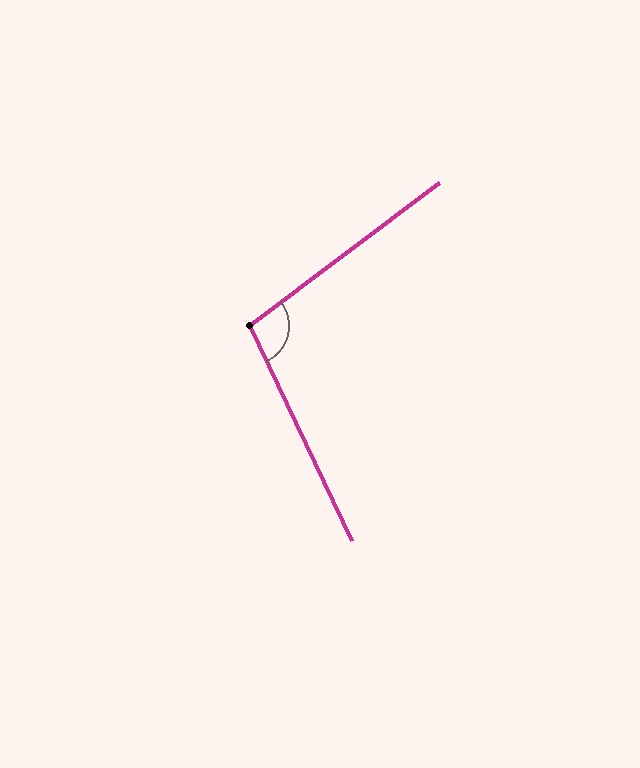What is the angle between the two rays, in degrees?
Approximately 102 degrees.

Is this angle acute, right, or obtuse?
It is obtuse.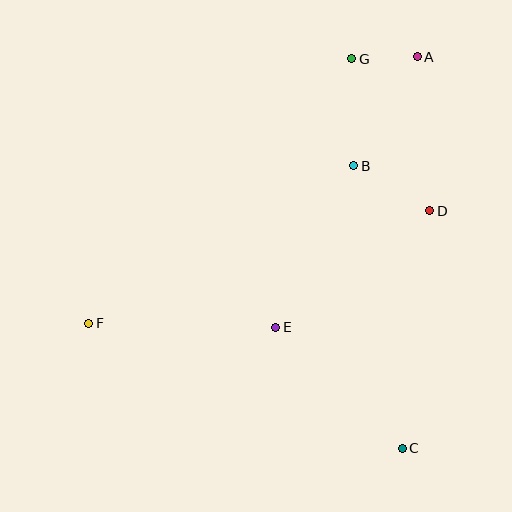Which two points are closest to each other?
Points A and G are closest to each other.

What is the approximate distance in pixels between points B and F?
The distance between B and F is approximately 309 pixels.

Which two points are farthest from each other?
Points A and F are farthest from each other.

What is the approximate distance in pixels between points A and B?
The distance between A and B is approximately 126 pixels.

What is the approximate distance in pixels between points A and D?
The distance between A and D is approximately 155 pixels.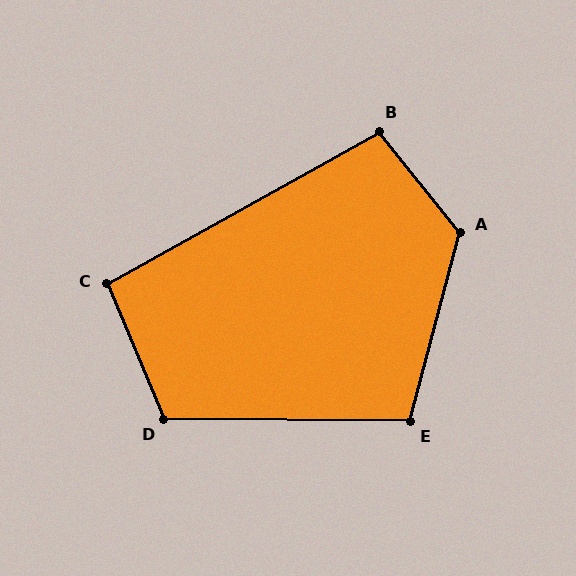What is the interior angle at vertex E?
Approximately 104 degrees (obtuse).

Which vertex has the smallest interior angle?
C, at approximately 97 degrees.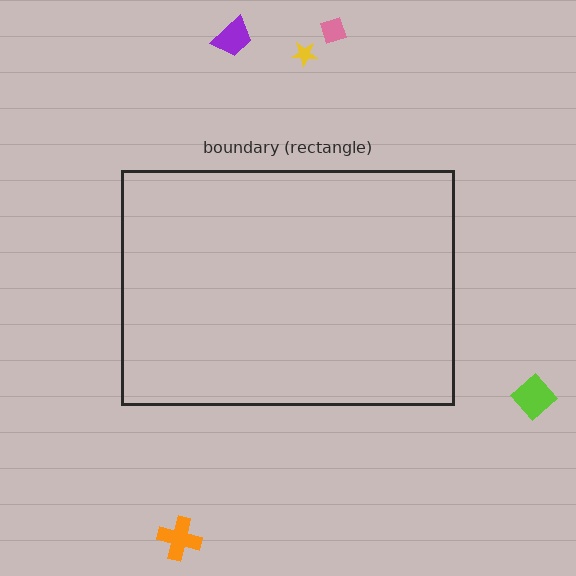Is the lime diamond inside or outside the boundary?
Outside.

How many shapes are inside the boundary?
0 inside, 5 outside.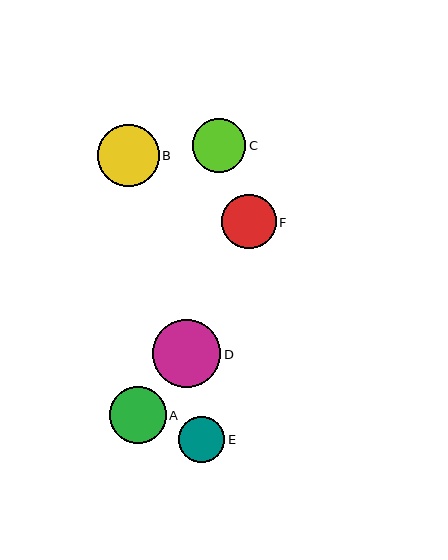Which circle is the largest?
Circle D is the largest with a size of approximately 68 pixels.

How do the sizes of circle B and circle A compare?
Circle B and circle A are approximately the same size.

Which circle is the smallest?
Circle E is the smallest with a size of approximately 46 pixels.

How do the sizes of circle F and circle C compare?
Circle F and circle C are approximately the same size.